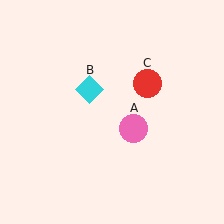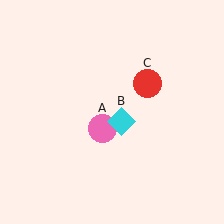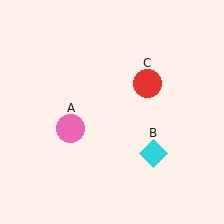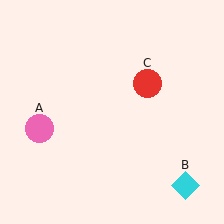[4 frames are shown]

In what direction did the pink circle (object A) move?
The pink circle (object A) moved left.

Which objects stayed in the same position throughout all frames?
Red circle (object C) remained stationary.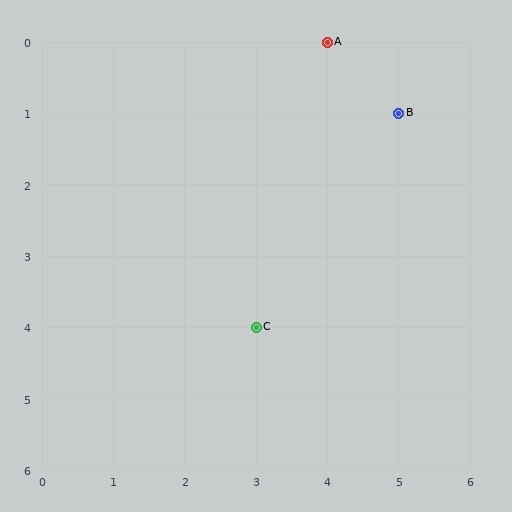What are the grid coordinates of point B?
Point B is at grid coordinates (5, 1).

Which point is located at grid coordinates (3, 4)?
Point C is at (3, 4).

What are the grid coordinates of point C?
Point C is at grid coordinates (3, 4).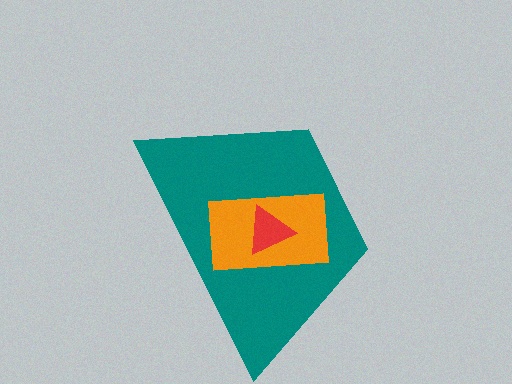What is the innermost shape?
The red triangle.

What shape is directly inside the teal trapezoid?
The orange rectangle.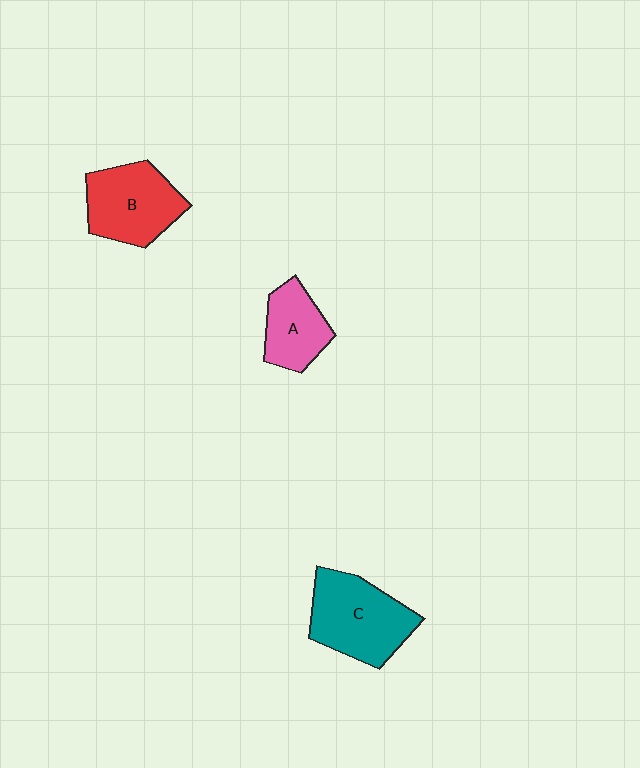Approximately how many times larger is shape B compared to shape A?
Approximately 1.4 times.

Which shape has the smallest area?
Shape A (pink).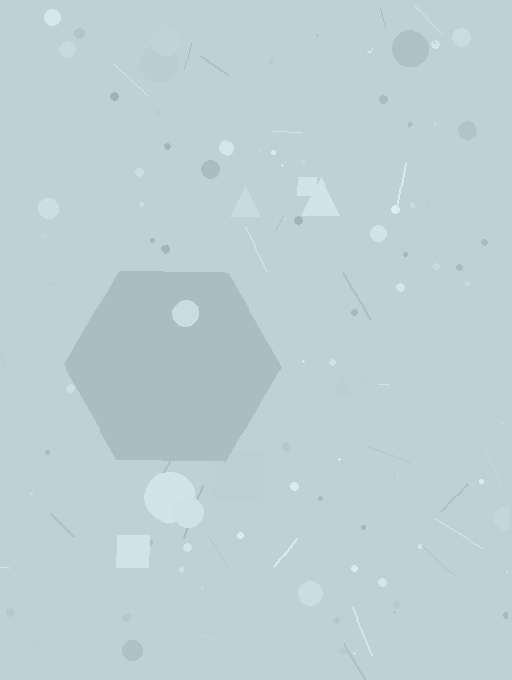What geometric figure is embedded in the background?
A hexagon is embedded in the background.